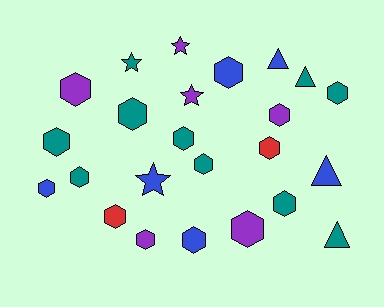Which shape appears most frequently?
Hexagon, with 16 objects.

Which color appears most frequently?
Teal, with 10 objects.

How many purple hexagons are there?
There are 4 purple hexagons.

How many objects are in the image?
There are 24 objects.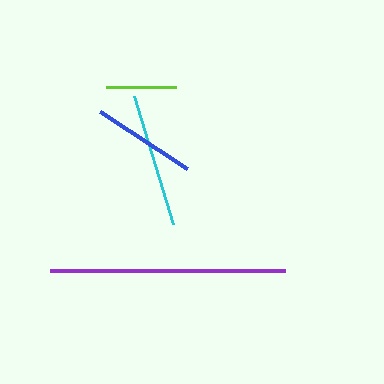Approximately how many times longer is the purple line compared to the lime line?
The purple line is approximately 3.4 times the length of the lime line.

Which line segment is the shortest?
The lime line is the shortest at approximately 70 pixels.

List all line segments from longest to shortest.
From longest to shortest: purple, cyan, blue, lime.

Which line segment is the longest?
The purple line is the longest at approximately 235 pixels.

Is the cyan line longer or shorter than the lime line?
The cyan line is longer than the lime line.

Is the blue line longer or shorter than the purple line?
The purple line is longer than the blue line.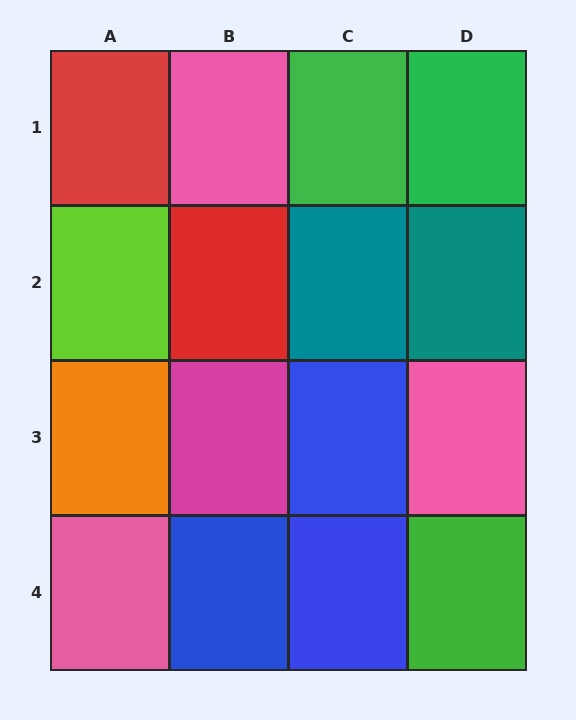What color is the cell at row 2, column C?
Teal.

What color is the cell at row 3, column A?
Orange.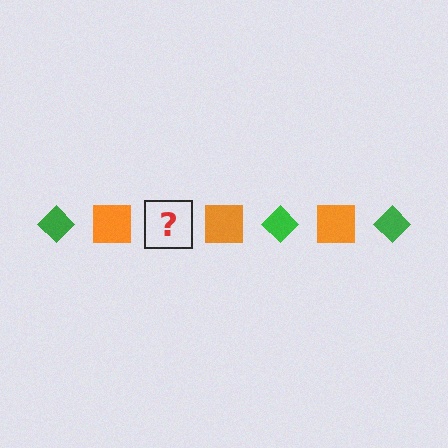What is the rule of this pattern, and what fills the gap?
The rule is that the pattern alternates between green diamond and orange square. The gap should be filled with a green diamond.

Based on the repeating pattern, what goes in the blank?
The blank should be a green diamond.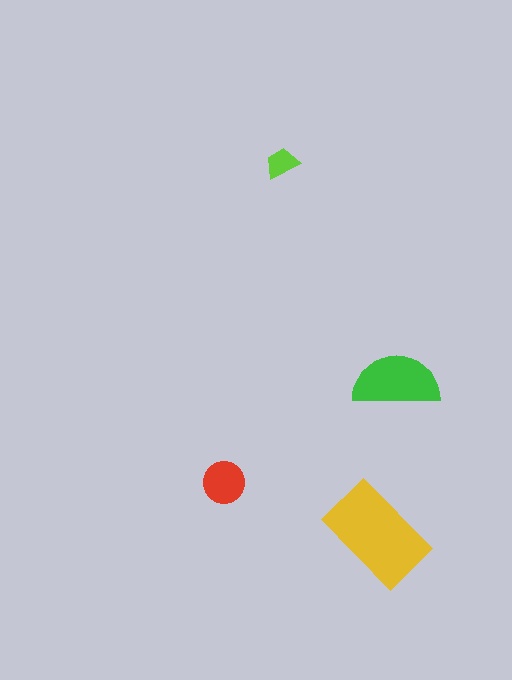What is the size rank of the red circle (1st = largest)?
3rd.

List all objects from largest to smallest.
The yellow rectangle, the green semicircle, the red circle, the lime trapezoid.